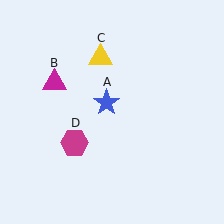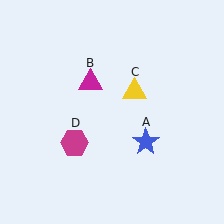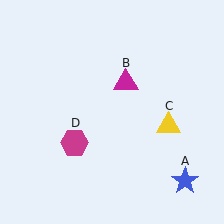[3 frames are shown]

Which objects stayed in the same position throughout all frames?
Magenta hexagon (object D) remained stationary.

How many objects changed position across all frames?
3 objects changed position: blue star (object A), magenta triangle (object B), yellow triangle (object C).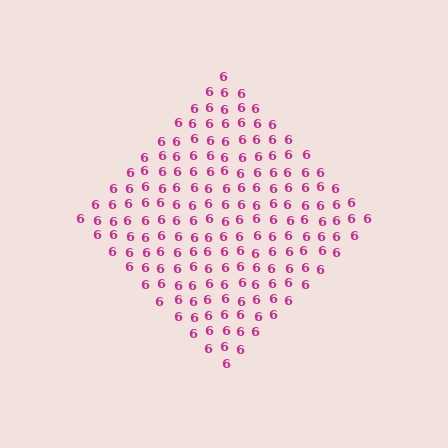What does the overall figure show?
The overall figure shows a diamond.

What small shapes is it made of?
It is made of small digit 6's.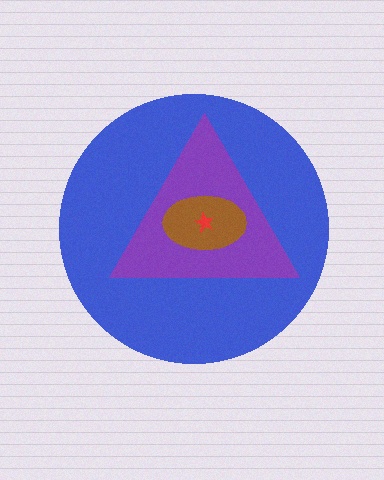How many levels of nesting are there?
4.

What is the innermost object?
The red star.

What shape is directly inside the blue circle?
The purple triangle.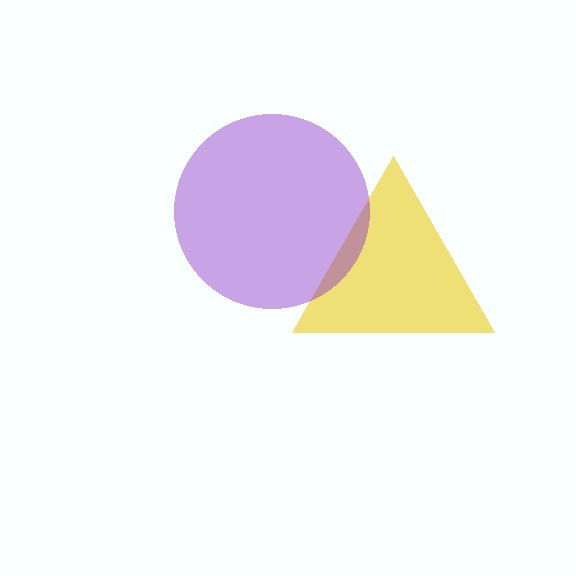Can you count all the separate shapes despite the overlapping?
Yes, there are 2 separate shapes.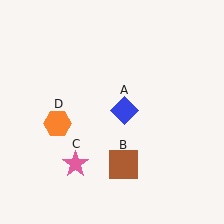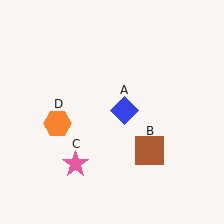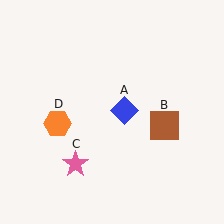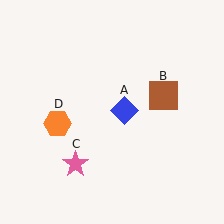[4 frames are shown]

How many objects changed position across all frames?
1 object changed position: brown square (object B).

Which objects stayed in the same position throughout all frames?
Blue diamond (object A) and pink star (object C) and orange hexagon (object D) remained stationary.